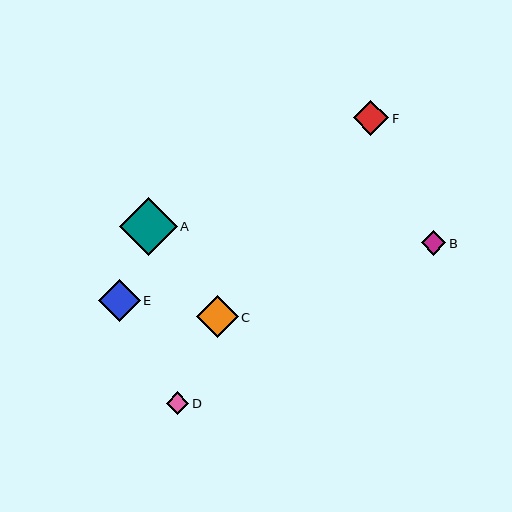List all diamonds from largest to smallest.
From largest to smallest: A, C, E, F, B, D.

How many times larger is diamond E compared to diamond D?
Diamond E is approximately 1.9 times the size of diamond D.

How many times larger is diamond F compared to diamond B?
Diamond F is approximately 1.4 times the size of diamond B.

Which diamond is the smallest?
Diamond D is the smallest with a size of approximately 22 pixels.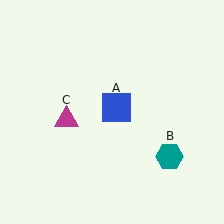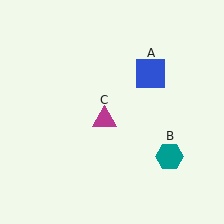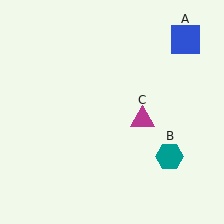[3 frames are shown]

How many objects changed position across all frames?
2 objects changed position: blue square (object A), magenta triangle (object C).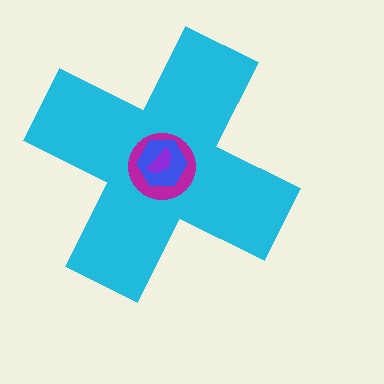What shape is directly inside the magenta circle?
The blue hexagon.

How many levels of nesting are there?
4.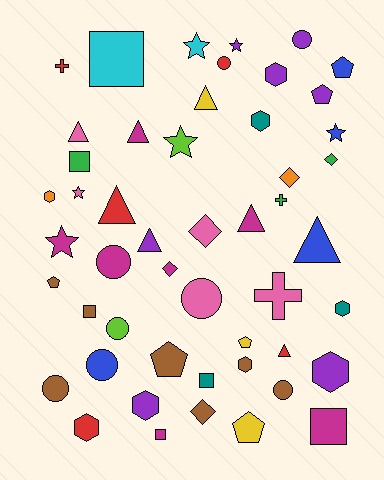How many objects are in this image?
There are 50 objects.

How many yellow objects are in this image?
There are 3 yellow objects.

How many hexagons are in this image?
There are 8 hexagons.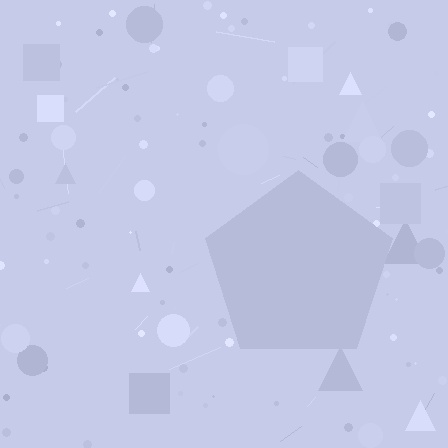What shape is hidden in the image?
A pentagon is hidden in the image.